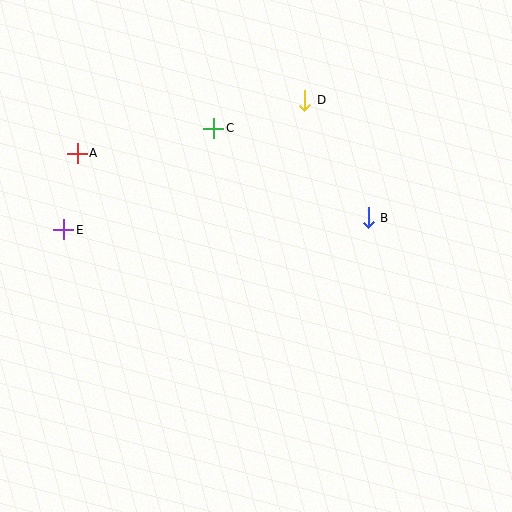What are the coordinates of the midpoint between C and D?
The midpoint between C and D is at (259, 114).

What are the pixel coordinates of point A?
Point A is at (77, 154).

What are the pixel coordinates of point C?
Point C is at (214, 128).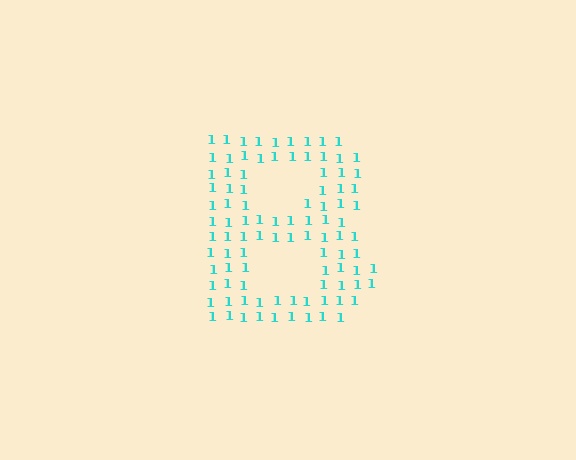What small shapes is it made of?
It is made of small digit 1's.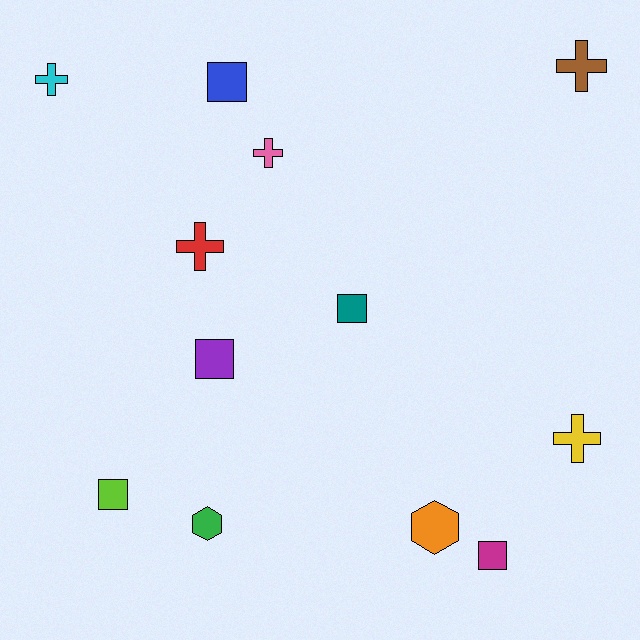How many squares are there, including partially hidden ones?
There are 5 squares.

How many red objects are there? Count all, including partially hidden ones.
There is 1 red object.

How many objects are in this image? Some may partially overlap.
There are 12 objects.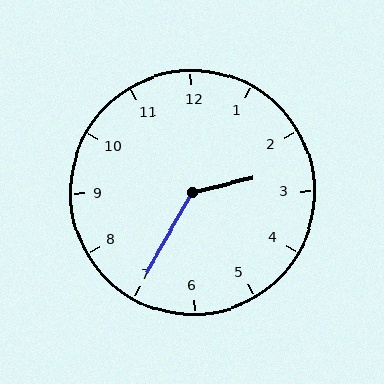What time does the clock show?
2:35.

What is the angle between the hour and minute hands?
Approximately 132 degrees.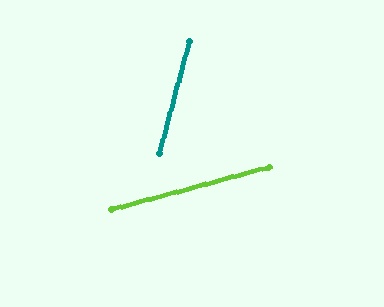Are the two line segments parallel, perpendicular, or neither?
Neither parallel nor perpendicular — they differ by about 60°.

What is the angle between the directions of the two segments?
Approximately 60 degrees.